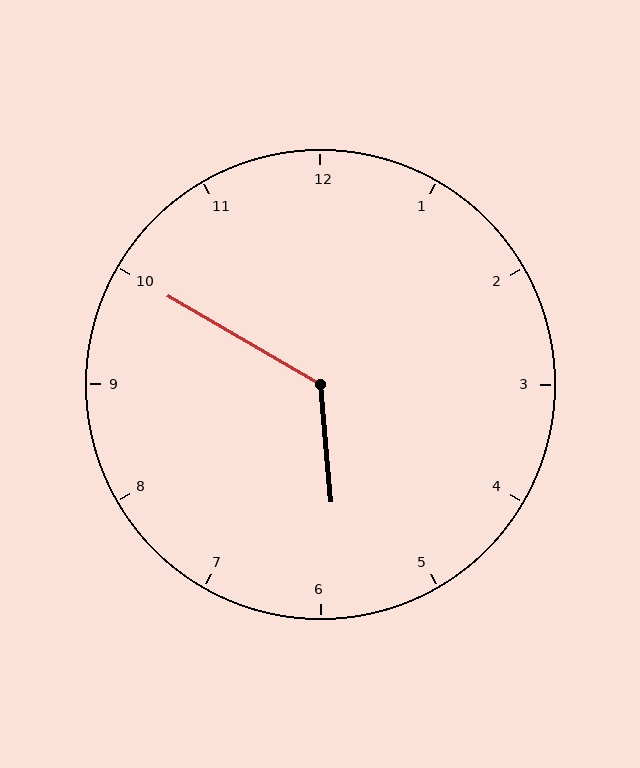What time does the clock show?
5:50.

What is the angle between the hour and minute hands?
Approximately 125 degrees.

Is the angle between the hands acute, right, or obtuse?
It is obtuse.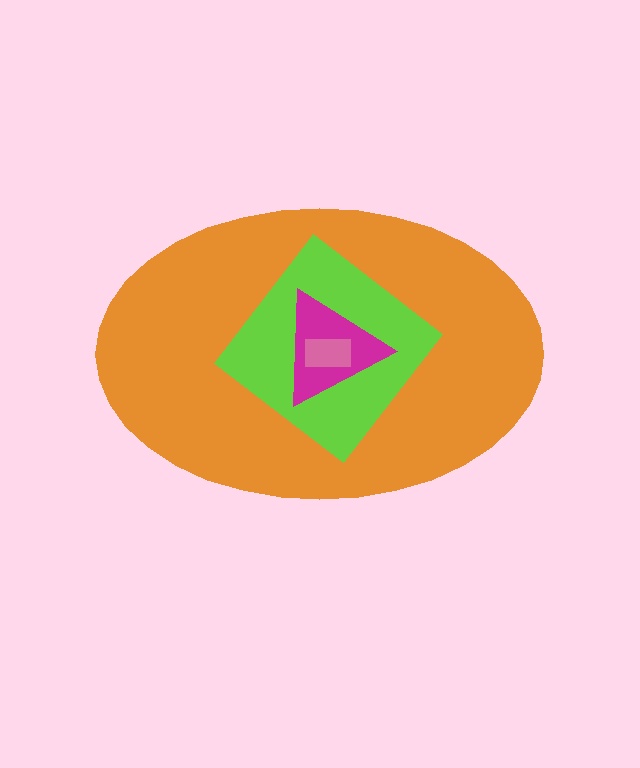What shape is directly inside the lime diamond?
The magenta triangle.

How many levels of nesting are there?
4.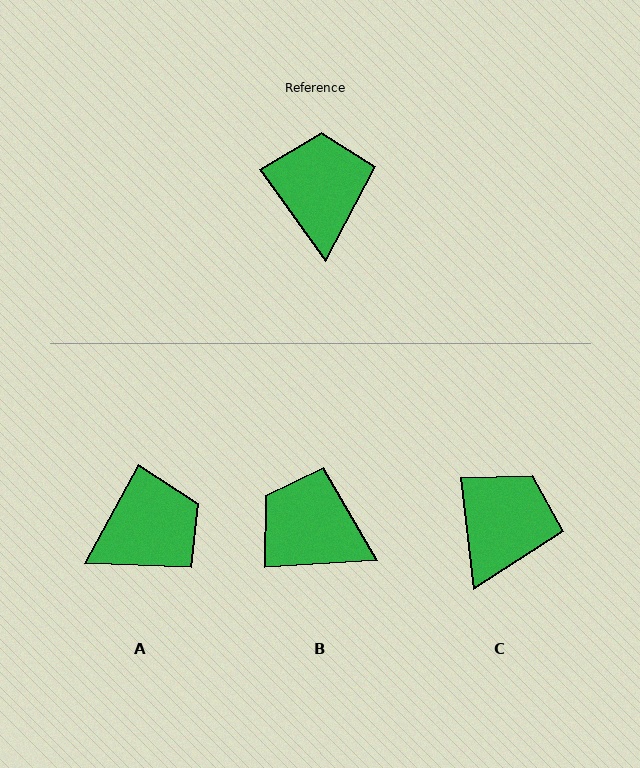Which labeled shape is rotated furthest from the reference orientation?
A, about 64 degrees away.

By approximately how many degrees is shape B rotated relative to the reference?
Approximately 58 degrees counter-clockwise.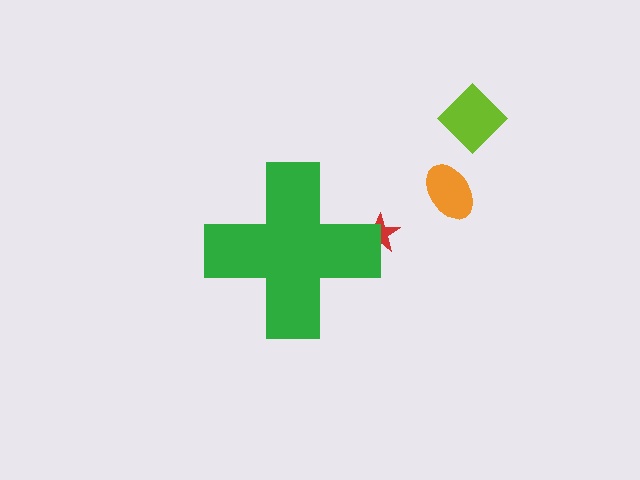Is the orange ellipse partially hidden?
No, the orange ellipse is fully visible.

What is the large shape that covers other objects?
A green cross.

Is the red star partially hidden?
Yes, the red star is partially hidden behind the green cross.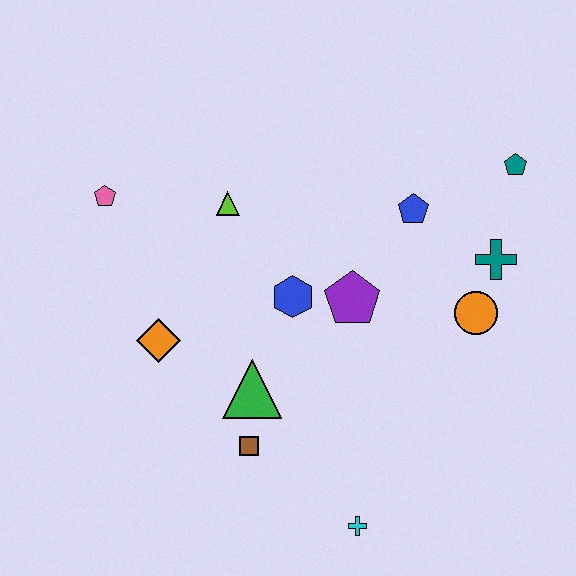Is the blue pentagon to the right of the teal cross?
No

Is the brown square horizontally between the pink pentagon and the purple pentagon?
Yes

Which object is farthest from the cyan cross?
The pink pentagon is farthest from the cyan cross.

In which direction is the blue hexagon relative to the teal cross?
The blue hexagon is to the left of the teal cross.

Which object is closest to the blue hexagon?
The purple pentagon is closest to the blue hexagon.